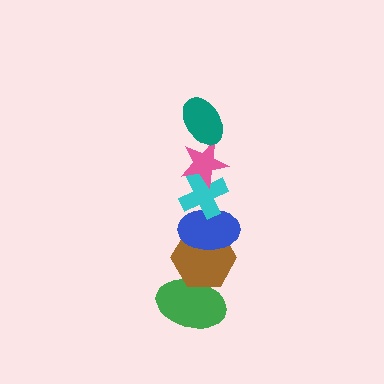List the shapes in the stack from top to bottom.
From top to bottom: the teal ellipse, the pink star, the cyan cross, the blue ellipse, the brown hexagon, the green ellipse.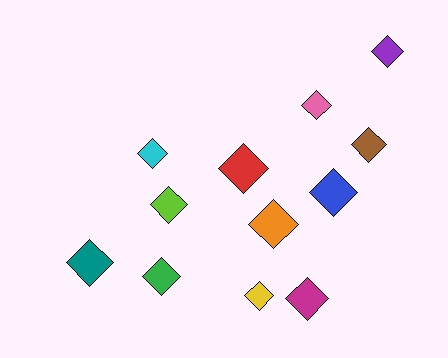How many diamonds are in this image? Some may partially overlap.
There are 12 diamonds.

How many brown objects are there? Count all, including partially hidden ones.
There is 1 brown object.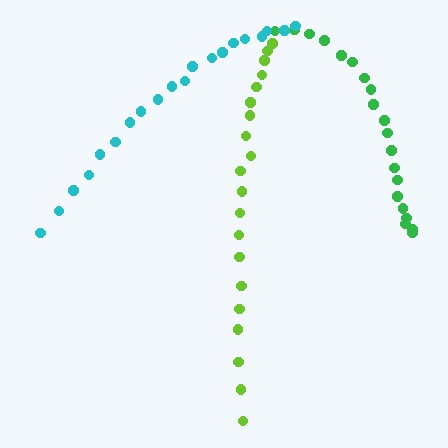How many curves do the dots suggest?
There are 3 distinct paths.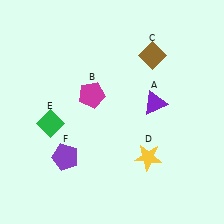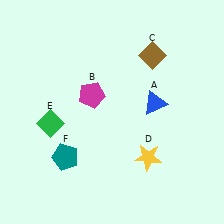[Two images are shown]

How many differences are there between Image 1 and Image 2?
There are 2 differences between the two images.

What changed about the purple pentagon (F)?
In Image 1, F is purple. In Image 2, it changed to teal.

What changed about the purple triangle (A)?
In Image 1, A is purple. In Image 2, it changed to blue.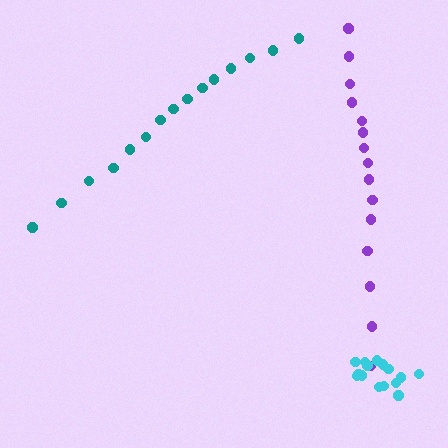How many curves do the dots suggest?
There are 3 distinct paths.